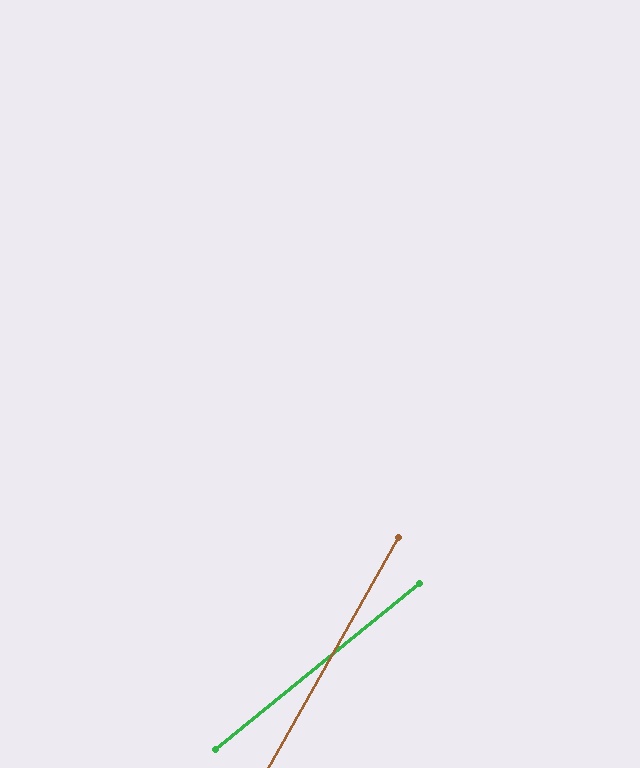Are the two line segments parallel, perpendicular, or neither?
Neither parallel nor perpendicular — they differ by about 21°.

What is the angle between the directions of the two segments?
Approximately 21 degrees.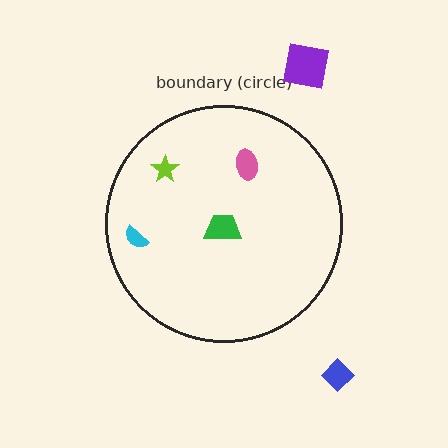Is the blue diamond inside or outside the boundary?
Outside.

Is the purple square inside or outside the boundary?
Outside.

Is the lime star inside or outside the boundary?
Inside.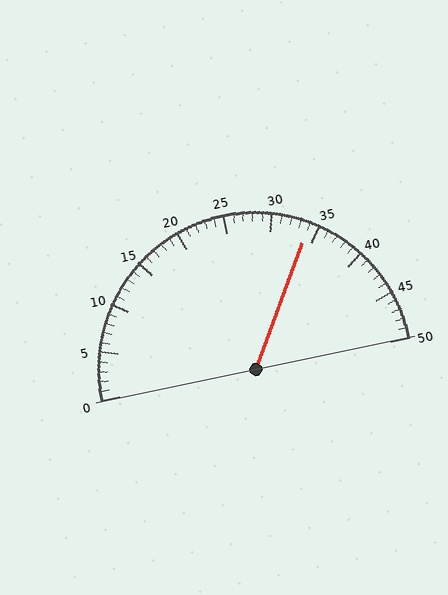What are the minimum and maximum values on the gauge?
The gauge ranges from 0 to 50.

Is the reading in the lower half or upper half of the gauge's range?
The reading is in the upper half of the range (0 to 50).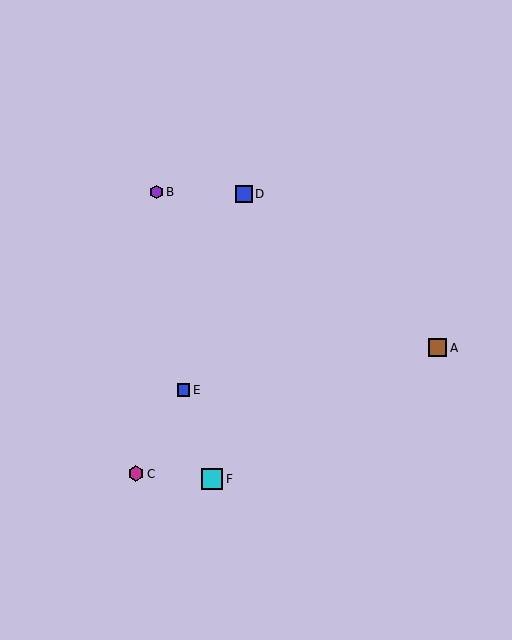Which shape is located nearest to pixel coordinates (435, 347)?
The brown square (labeled A) at (438, 348) is nearest to that location.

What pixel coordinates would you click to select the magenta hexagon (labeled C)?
Click at (136, 474) to select the magenta hexagon C.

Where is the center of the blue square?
The center of the blue square is at (244, 194).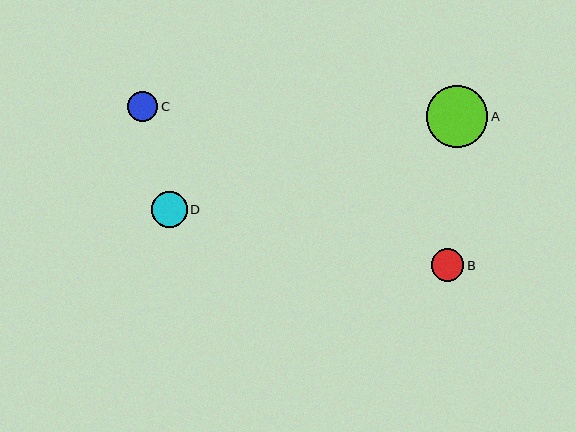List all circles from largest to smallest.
From largest to smallest: A, D, B, C.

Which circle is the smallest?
Circle C is the smallest with a size of approximately 30 pixels.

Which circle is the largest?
Circle A is the largest with a size of approximately 62 pixels.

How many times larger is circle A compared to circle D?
Circle A is approximately 1.7 times the size of circle D.